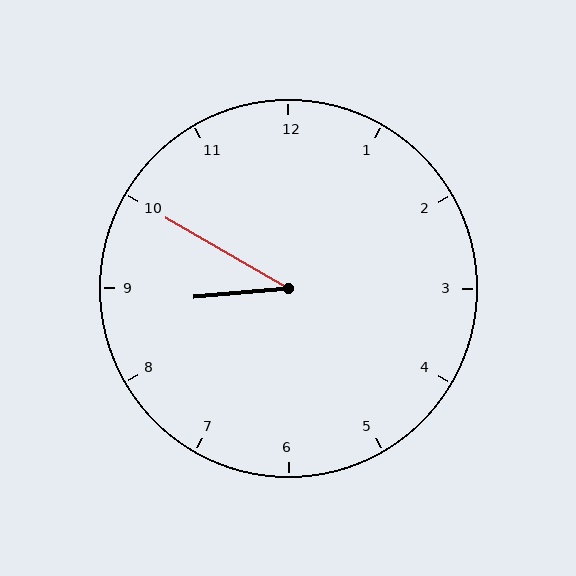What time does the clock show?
8:50.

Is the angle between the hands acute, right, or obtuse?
It is acute.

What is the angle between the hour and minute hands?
Approximately 35 degrees.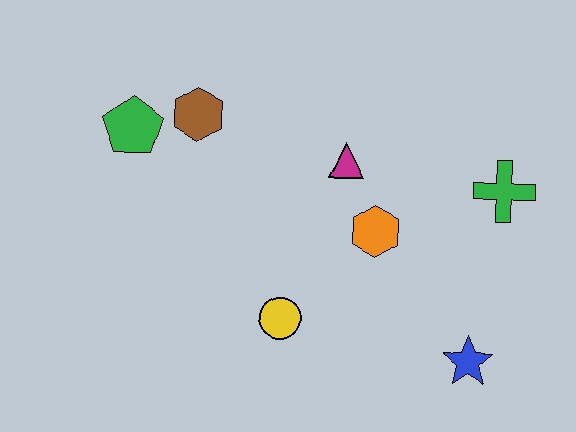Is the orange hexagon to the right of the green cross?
No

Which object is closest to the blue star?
The orange hexagon is closest to the blue star.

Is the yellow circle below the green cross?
Yes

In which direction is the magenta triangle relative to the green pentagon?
The magenta triangle is to the right of the green pentagon.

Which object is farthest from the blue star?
The green pentagon is farthest from the blue star.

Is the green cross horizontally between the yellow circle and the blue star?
No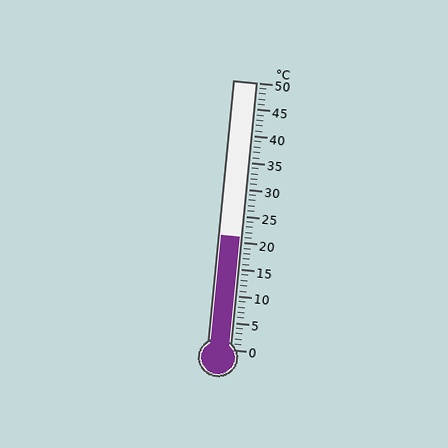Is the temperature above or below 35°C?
The temperature is below 35°C.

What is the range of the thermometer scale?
The thermometer scale ranges from 0°C to 50°C.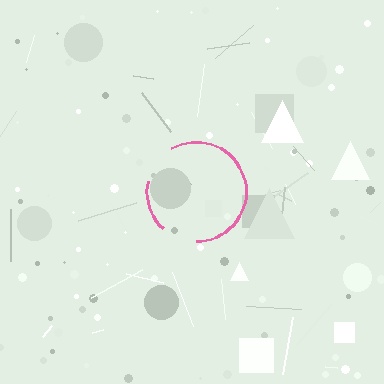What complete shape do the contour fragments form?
The contour fragments form a circle.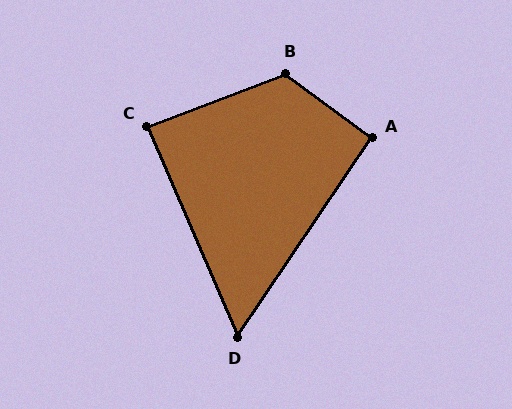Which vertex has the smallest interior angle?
D, at approximately 57 degrees.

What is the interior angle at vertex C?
Approximately 88 degrees (approximately right).